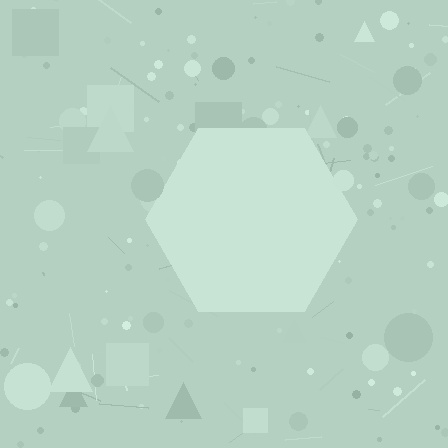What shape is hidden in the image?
A hexagon is hidden in the image.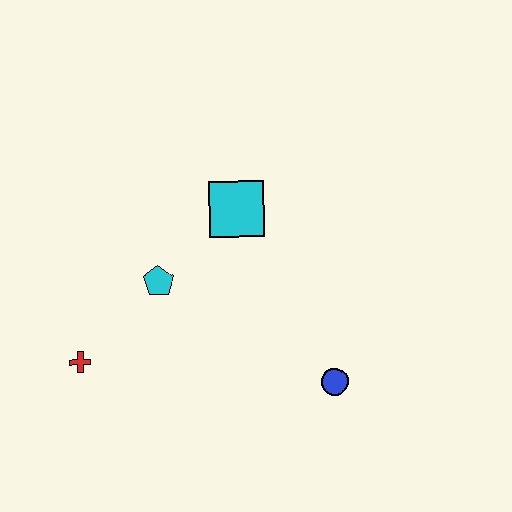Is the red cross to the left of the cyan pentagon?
Yes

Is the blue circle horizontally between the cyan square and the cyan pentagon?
No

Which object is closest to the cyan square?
The cyan pentagon is closest to the cyan square.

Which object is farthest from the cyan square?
The red cross is farthest from the cyan square.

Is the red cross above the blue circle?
Yes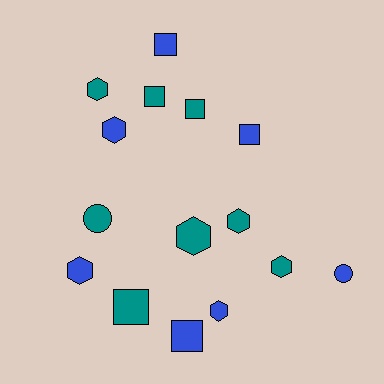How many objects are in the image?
There are 15 objects.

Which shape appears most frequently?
Hexagon, with 7 objects.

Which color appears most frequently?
Teal, with 8 objects.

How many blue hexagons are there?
There are 3 blue hexagons.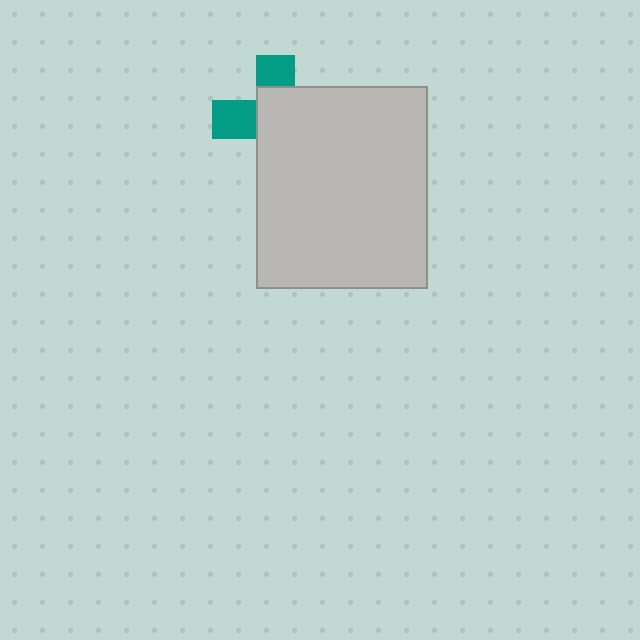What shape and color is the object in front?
The object in front is a light gray rectangle.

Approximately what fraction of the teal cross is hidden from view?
Roughly 66% of the teal cross is hidden behind the light gray rectangle.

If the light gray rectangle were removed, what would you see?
You would see the complete teal cross.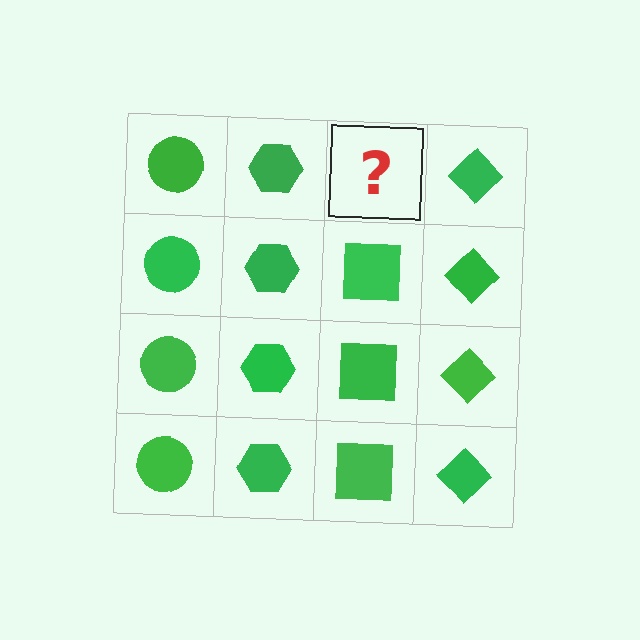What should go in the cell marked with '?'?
The missing cell should contain a green square.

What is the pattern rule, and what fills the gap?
The rule is that each column has a consistent shape. The gap should be filled with a green square.